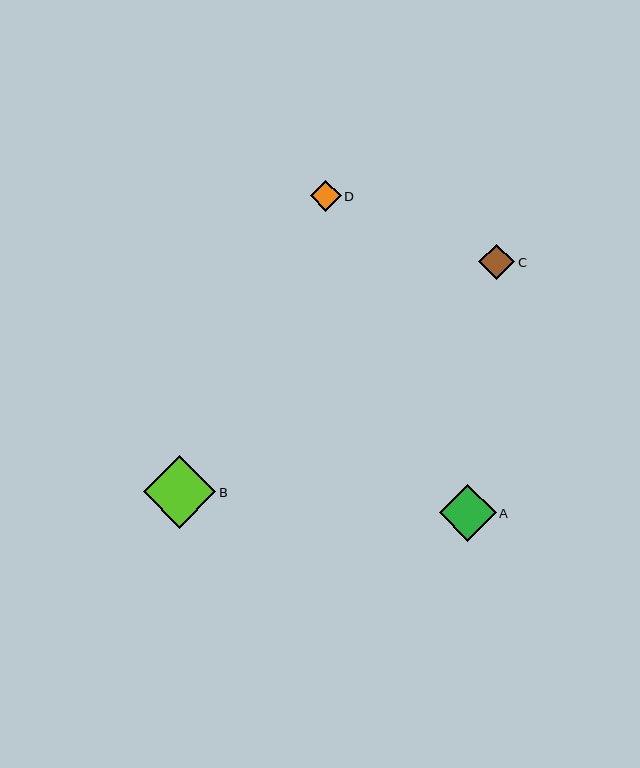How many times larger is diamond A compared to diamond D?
Diamond A is approximately 1.8 times the size of diamond D.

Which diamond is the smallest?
Diamond D is the smallest with a size of approximately 31 pixels.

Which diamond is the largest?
Diamond B is the largest with a size of approximately 73 pixels.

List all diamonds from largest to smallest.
From largest to smallest: B, A, C, D.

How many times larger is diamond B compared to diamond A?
Diamond B is approximately 1.3 times the size of diamond A.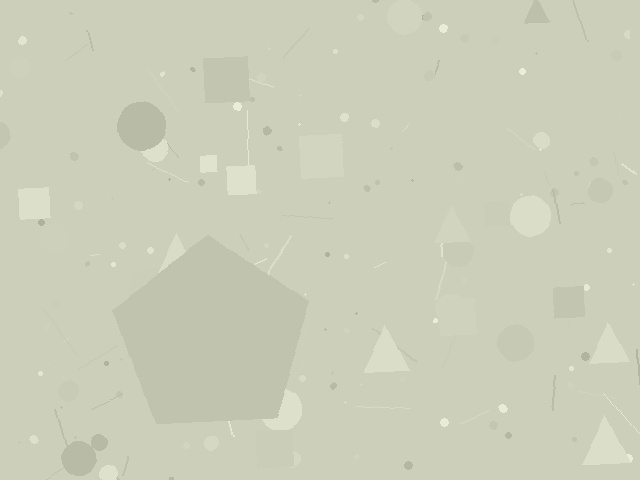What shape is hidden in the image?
A pentagon is hidden in the image.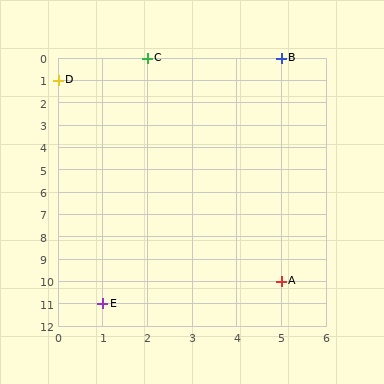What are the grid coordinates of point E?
Point E is at grid coordinates (1, 11).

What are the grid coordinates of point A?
Point A is at grid coordinates (5, 10).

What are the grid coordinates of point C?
Point C is at grid coordinates (2, 0).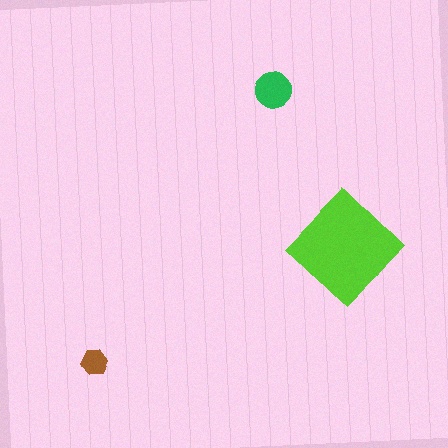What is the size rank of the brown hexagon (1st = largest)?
3rd.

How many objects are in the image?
There are 3 objects in the image.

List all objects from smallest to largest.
The brown hexagon, the green circle, the lime diamond.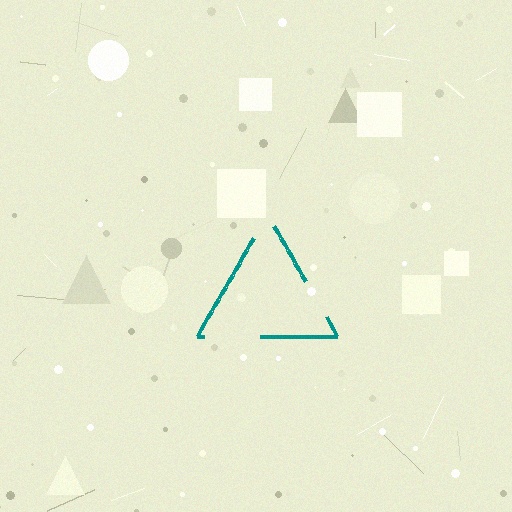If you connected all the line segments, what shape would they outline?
They would outline a triangle.